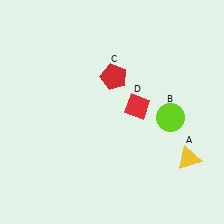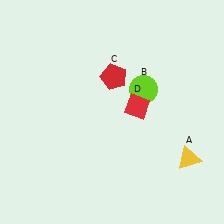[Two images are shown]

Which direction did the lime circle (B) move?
The lime circle (B) moved up.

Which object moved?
The lime circle (B) moved up.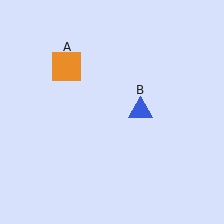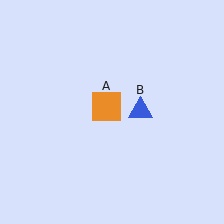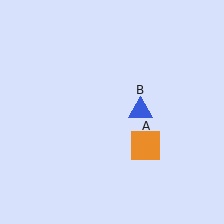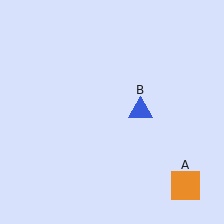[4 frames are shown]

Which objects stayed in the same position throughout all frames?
Blue triangle (object B) remained stationary.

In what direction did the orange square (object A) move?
The orange square (object A) moved down and to the right.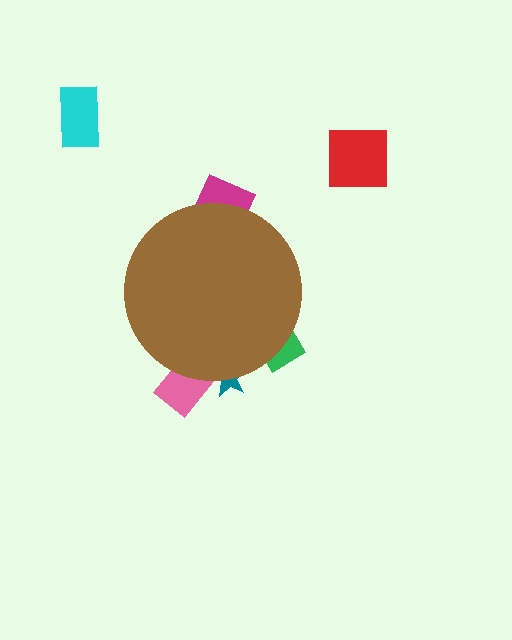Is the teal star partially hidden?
Yes, the teal star is partially hidden behind the brown circle.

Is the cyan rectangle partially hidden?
No, the cyan rectangle is fully visible.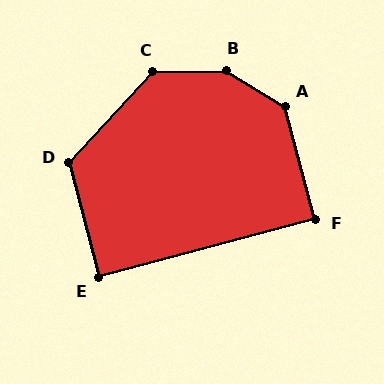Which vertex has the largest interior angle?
B, at approximately 147 degrees.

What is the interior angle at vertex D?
Approximately 123 degrees (obtuse).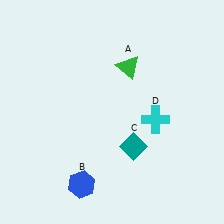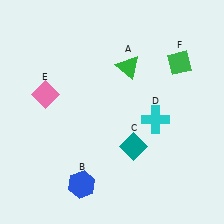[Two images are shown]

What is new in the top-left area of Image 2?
A pink diamond (E) was added in the top-left area of Image 2.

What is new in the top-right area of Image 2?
A green diamond (F) was added in the top-right area of Image 2.